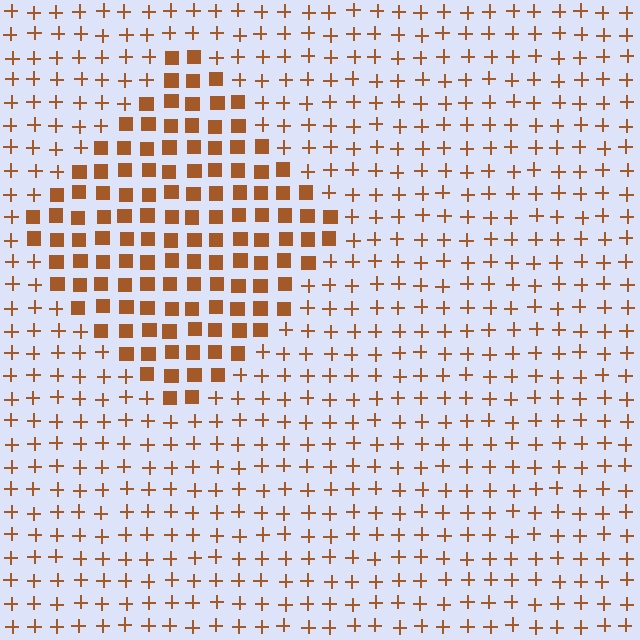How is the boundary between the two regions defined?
The boundary is defined by a change in element shape: squares inside vs. plus signs outside. All elements share the same color and spacing.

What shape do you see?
I see a diamond.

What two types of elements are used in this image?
The image uses squares inside the diamond region and plus signs outside it.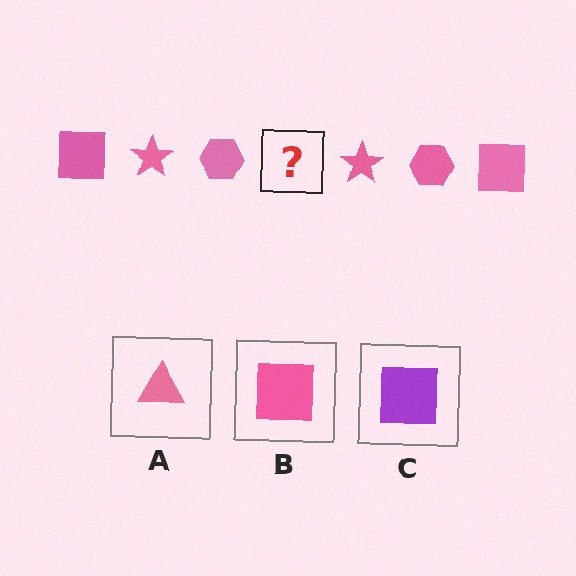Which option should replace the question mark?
Option B.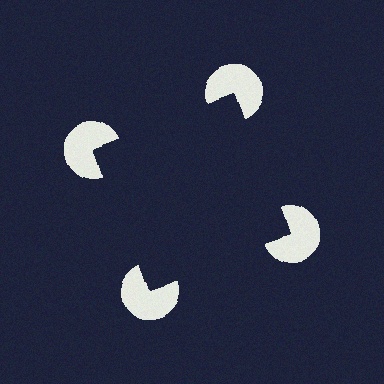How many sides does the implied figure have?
4 sides.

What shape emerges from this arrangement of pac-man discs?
An illusory square — its edges are inferred from the aligned wedge cuts in the pac-man discs, not physically drawn.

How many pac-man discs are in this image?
There are 4 — one at each vertex of the illusory square.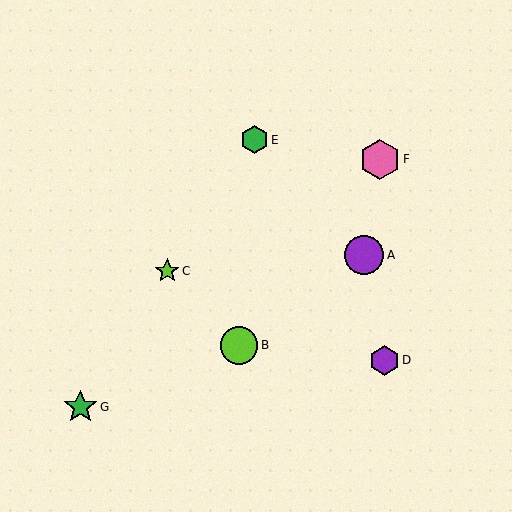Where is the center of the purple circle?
The center of the purple circle is at (364, 255).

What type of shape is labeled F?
Shape F is a pink hexagon.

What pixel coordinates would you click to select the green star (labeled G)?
Click at (80, 407) to select the green star G.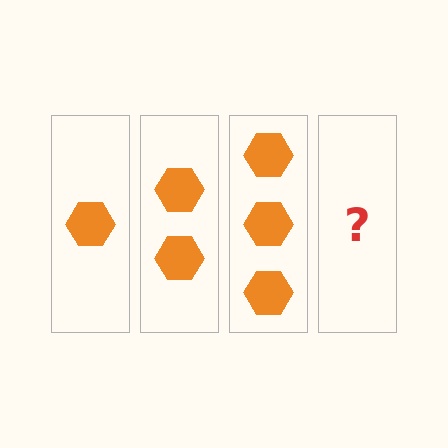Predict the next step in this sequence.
The next step is 4 hexagons.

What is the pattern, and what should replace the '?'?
The pattern is that each step adds one more hexagon. The '?' should be 4 hexagons.